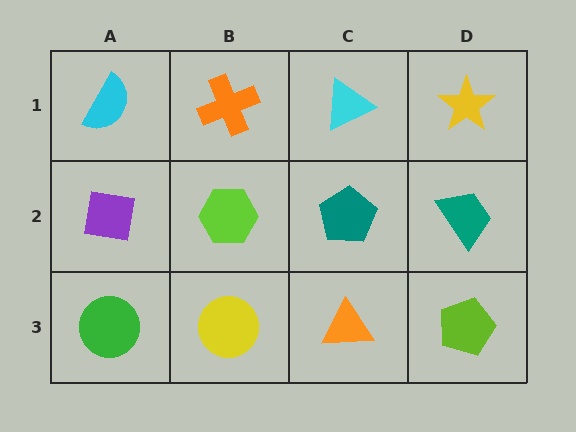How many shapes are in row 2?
4 shapes.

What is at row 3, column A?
A green circle.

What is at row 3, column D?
A lime pentagon.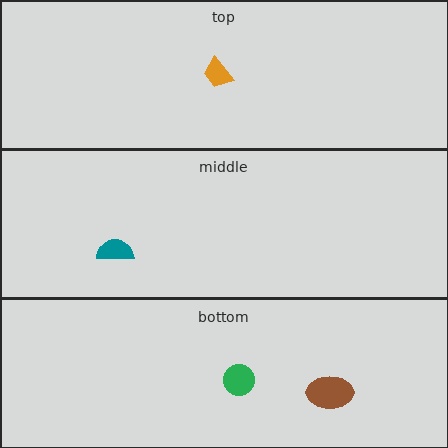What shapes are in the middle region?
The teal semicircle.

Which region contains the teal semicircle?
The middle region.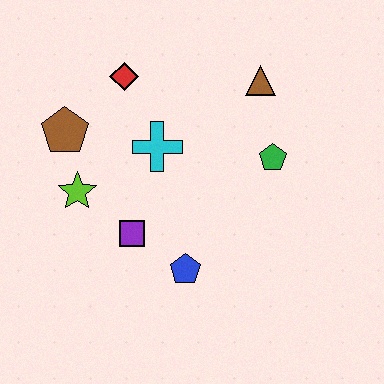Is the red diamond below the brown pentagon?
No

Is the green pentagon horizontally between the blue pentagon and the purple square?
No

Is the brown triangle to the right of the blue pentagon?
Yes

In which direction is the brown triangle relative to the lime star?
The brown triangle is to the right of the lime star.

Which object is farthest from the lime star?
The brown triangle is farthest from the lime star.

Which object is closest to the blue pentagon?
The purple square is closest to the blue pentagon.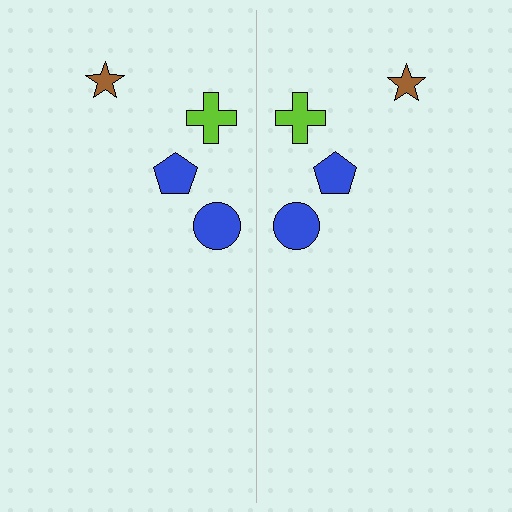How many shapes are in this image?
There are 8 shapes in this image.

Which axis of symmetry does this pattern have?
The pattern has a vertical axis of symmetry running through the center of the image.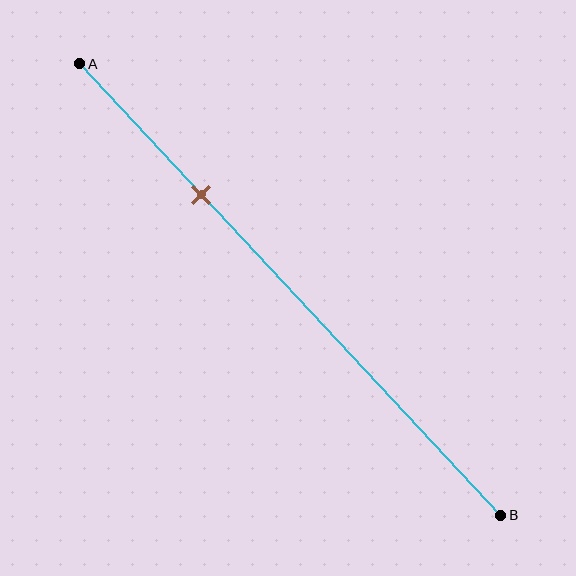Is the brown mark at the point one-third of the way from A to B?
No, the mark is at about 30% from A, not at the 33% one-third point.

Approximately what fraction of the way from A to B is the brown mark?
The brown mark is approximately 30% of the way from A to B.